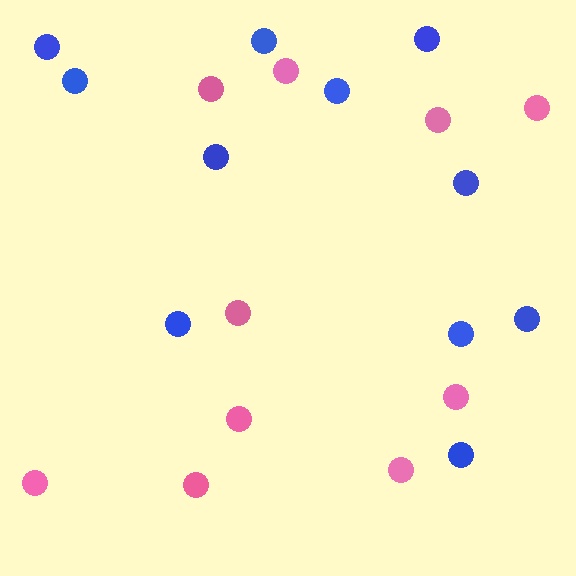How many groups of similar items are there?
There are 2 groups: one group of pink circles (10) and one group of blue circles (11).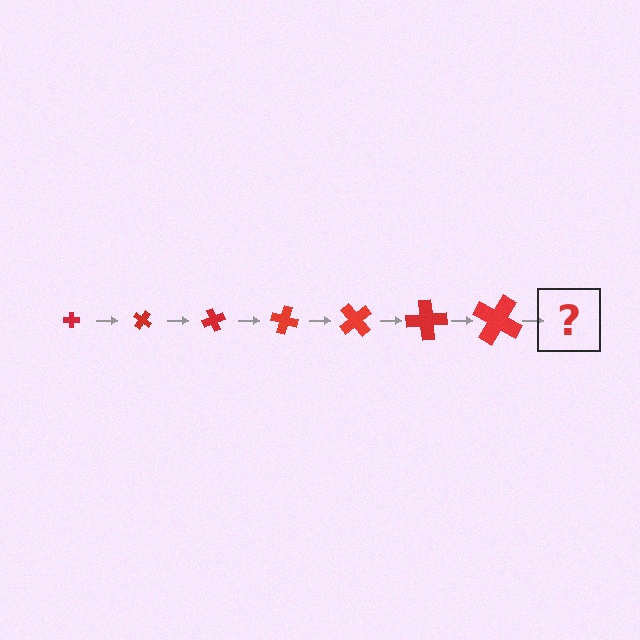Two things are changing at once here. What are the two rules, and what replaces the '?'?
The two rules are that the cross grows larger each step and it rotates 35 degrees each step. The '?' should be a cross, larger than the previous one and rotated 245 degrees from the start.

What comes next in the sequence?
The next element should be a cross, larger than the previous one and rotated 245 degrees from the start.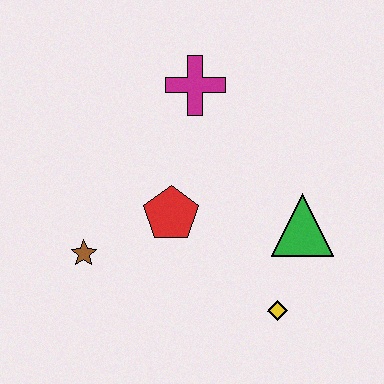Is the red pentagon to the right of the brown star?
Yes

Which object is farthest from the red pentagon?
The yellow diamond is farthest from the red pentagon.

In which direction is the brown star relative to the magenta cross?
The brown star is below the magenta cross.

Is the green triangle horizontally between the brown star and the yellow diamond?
No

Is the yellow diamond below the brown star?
Yes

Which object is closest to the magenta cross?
The red pentagon is closest to the magenta cross.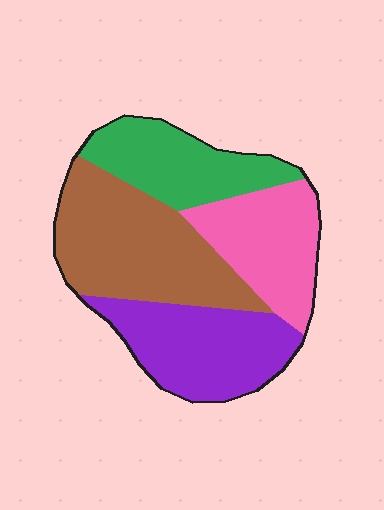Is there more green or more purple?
Purple.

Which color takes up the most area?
Brown, at roughly 35%.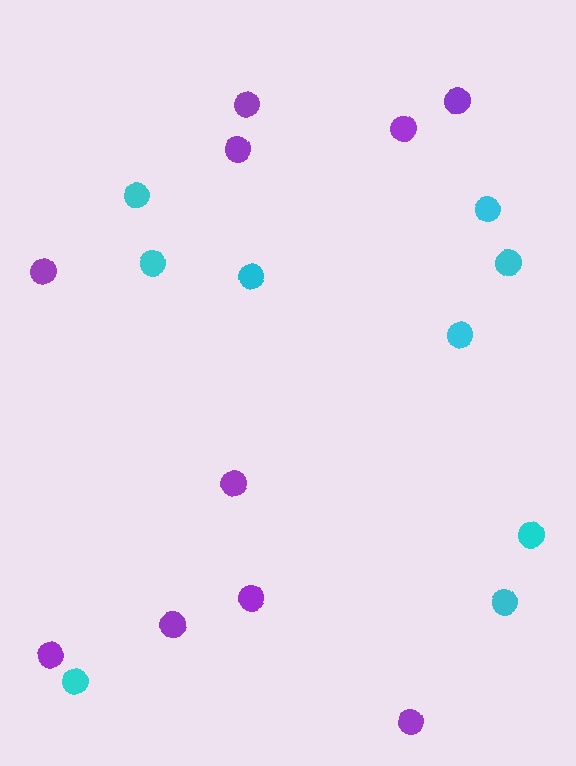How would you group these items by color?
There are 2 groups: one group of purple circles (10) and one group of cyan circles (9).